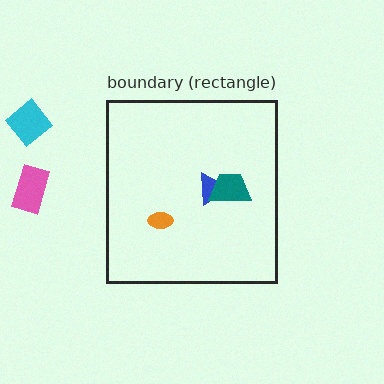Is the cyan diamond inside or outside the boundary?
Outside.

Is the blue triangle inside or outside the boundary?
Inside.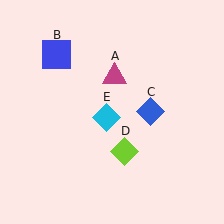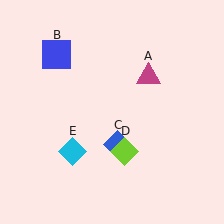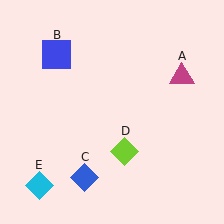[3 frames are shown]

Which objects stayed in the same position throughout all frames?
Blue square (object B) and lime diamond (object D) remained stationary.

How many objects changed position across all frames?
3 objects changed position: magenta triangle (object A), blue diamond (object C), cyan diamond (object E).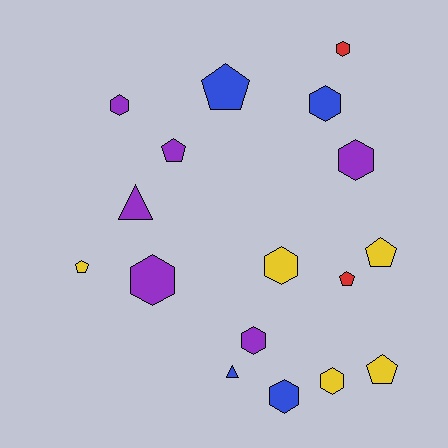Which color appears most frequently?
Purple, with 6 objects.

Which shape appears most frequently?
Hexagon, with 9 objects.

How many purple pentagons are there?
There is 1 purple pentagon.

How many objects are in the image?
There are 17 objects.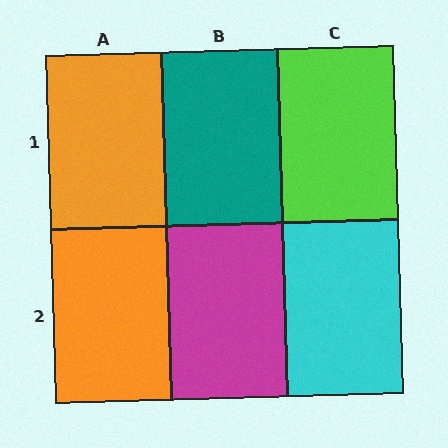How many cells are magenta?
1 cell is magenta.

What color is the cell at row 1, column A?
Orange.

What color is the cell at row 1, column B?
Teal.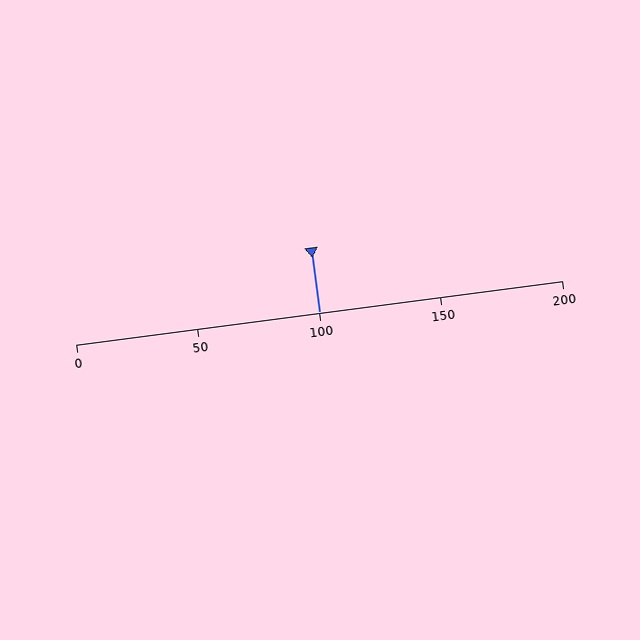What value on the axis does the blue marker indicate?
The marker indicates approximately 100.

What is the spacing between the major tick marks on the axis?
The major ticks are spaced 50 apart.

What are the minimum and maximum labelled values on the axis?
The axis runs from 0 to 200.